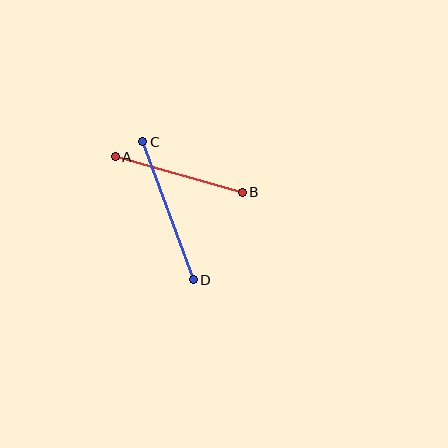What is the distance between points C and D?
The distance is approximately 147 pixels.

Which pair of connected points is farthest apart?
Points C and D are farthest apart.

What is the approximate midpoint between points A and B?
The midpoint is at approximately (179, 175) pixels.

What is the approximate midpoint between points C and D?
The midpoint is at approximately (168, 211) pixels.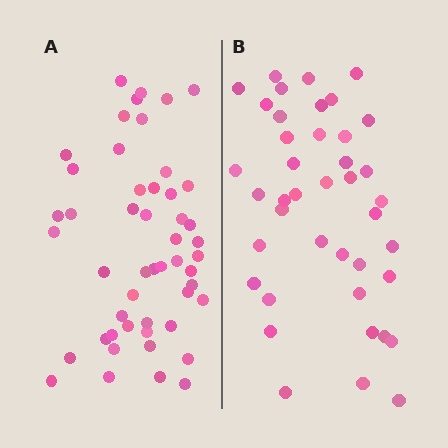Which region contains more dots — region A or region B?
Region A (the left region) has more dots.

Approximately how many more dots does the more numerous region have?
Region A has roughly 8 or so more dots than region B.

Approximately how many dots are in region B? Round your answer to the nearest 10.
About 40 dots. (The exact count is 41, which rounds to 40.)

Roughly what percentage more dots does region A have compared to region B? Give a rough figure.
About 20% more.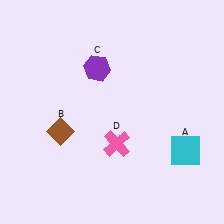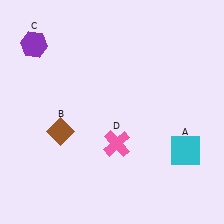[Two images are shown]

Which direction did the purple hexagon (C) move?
The purple hexagon (C) moved left.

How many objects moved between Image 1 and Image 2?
1 object moved between the two images.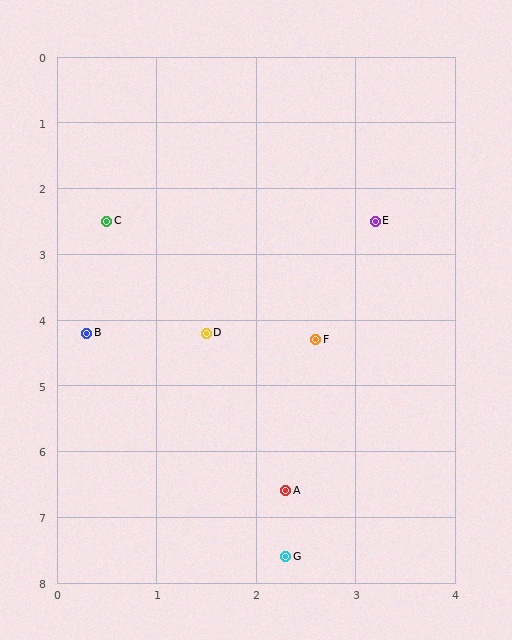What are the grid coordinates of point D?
Point D is at approximately (1.5, 4.2).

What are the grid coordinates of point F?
Point F is at approximately (2.6, 4.3).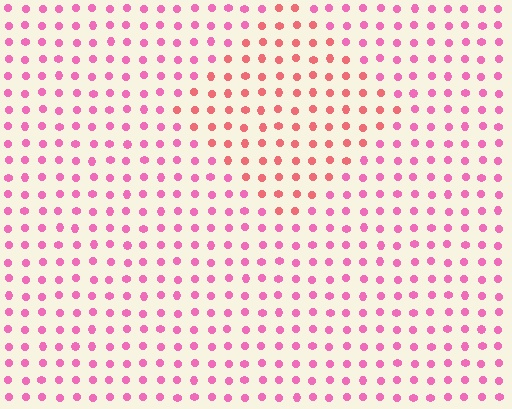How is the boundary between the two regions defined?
The boundary is defined purely by a slight shift in hue (about 31 degrees). Spacing, size, and orientation are identical on both sides.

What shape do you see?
I see a diamond.